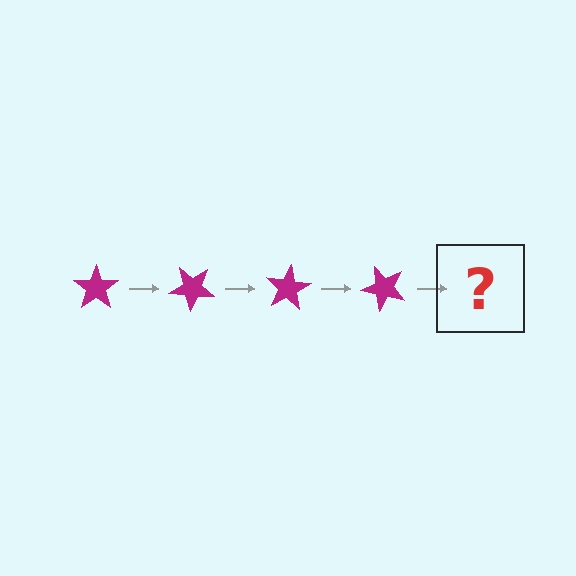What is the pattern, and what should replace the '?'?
The pattern is that the star rotates 40 degrees each step. The '?' should be a magenta star rotated 160 degrees.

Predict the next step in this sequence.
The next step is a magenta star rotated 160 degrees.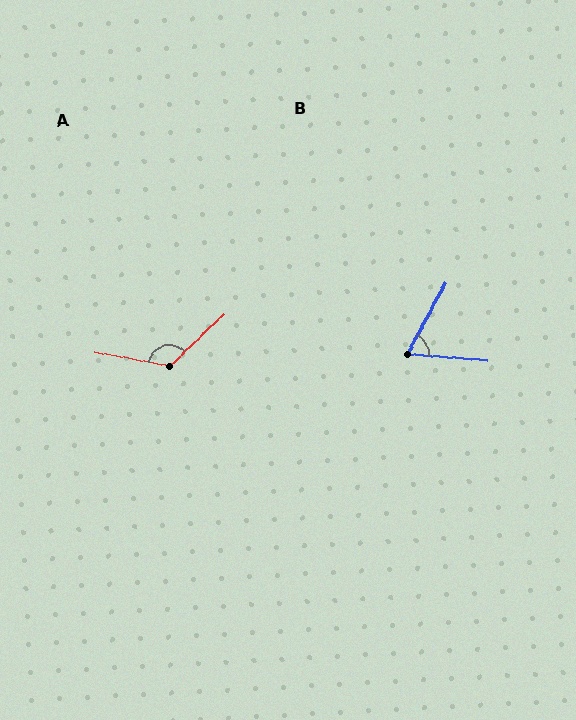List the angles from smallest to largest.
B (66°), A (126°).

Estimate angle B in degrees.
Approximately 66 degrees.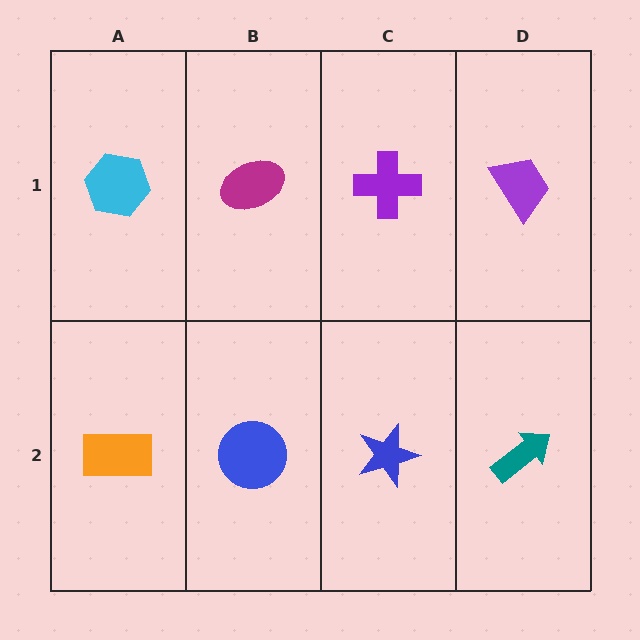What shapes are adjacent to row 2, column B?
A magenta ellipse (row 1, column B), an orange rectangle (row 2, column A), a blue star (row 2, column C).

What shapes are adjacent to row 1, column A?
An orange rectangle (row 2, column A), a magenta ellipse (row 1, column B).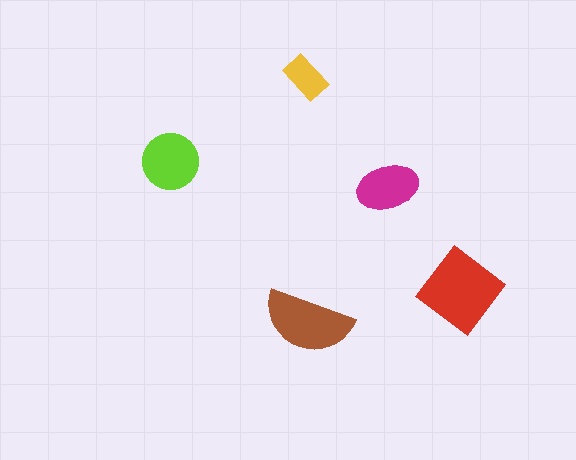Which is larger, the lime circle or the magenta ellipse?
The lime circle.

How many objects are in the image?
There are 5 objects in the image.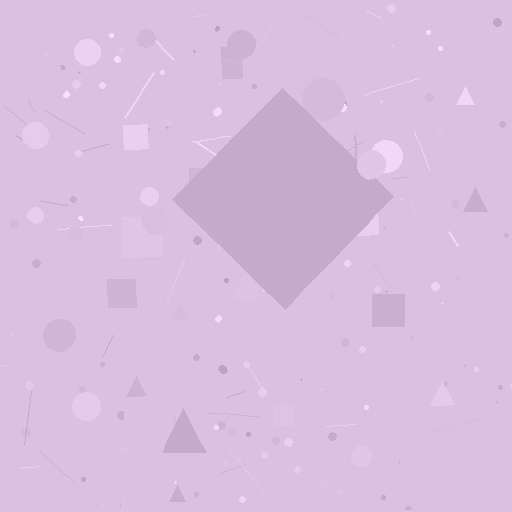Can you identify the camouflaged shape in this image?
The camouflaged shape is a diamond.